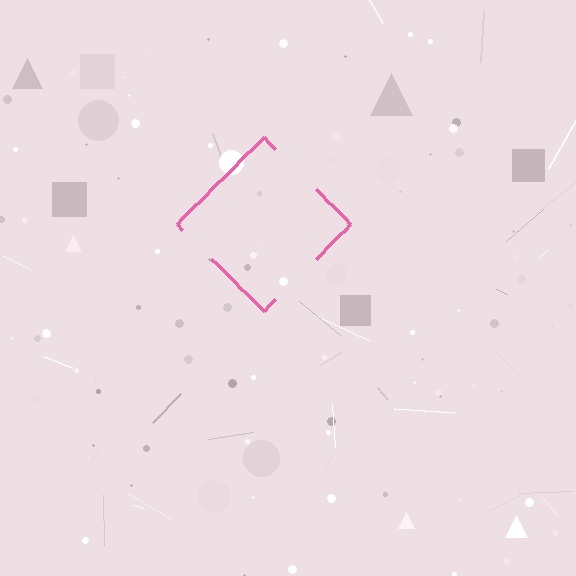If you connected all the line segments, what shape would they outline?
They would outline a diamond.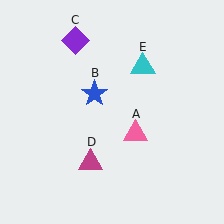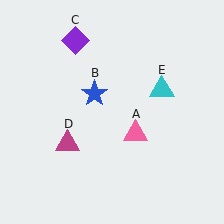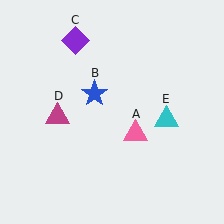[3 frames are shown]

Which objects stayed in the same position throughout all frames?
Pink triangle (object A) and blue star (object B) and purple diamond (object C) remained stationary.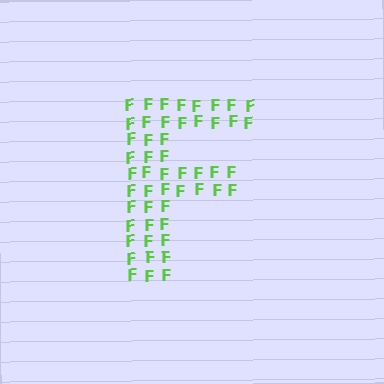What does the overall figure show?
The overall figure shows the letter F.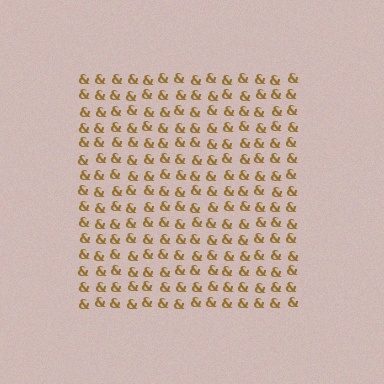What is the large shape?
The large shape is a square.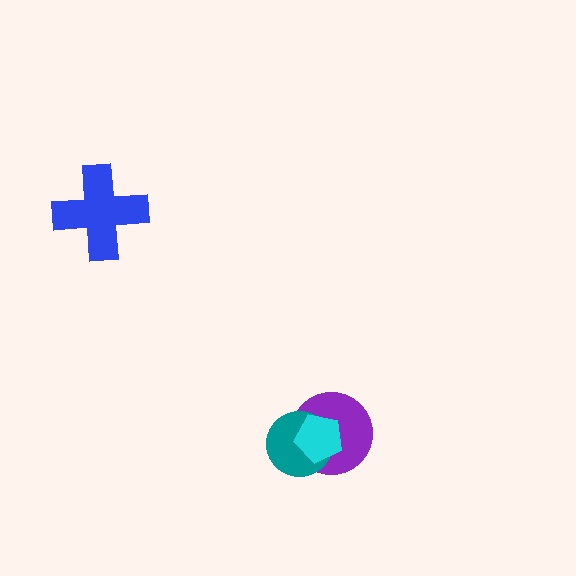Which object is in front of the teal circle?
The cyan pentagon is in front of the teal circle.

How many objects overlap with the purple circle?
2 objects overlap with the purple circle.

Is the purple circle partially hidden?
Yes, it is partially covered by another shape.